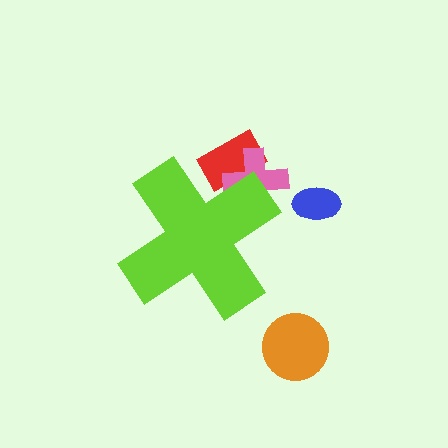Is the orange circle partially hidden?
No, the orange circle is fully visible.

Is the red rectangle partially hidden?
Yes, the red rectangle is partially hidden behind the lime cross.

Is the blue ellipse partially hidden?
No, the blue ellipse is fully visible.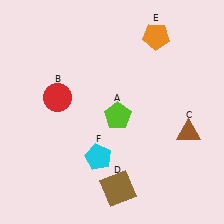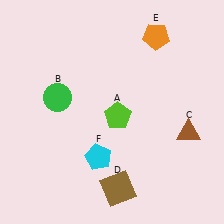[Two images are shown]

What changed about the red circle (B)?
In Image 1, B is red. In Image 2, it changed to green.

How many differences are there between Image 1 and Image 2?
There is 1 difference between the two images.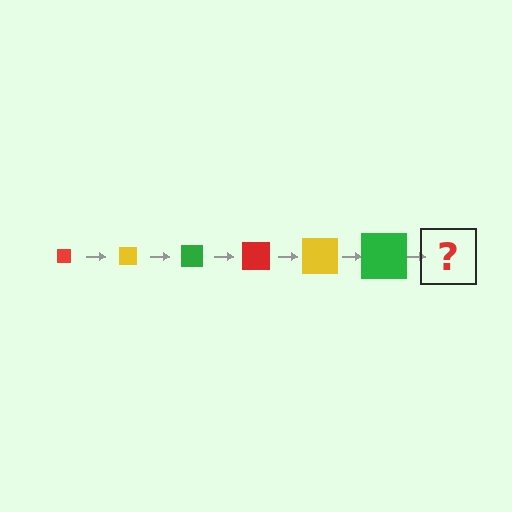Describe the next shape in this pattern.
It should be a red square, larger than the previous one.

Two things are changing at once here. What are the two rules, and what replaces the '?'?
The two rules are that the square grows larger each step and the color cycles through red, yellow, and green. The '?' should be a red square, larger than the previous one.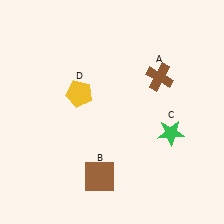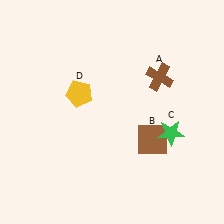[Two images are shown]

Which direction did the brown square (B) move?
The brown square (B) moved right.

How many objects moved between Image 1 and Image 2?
1 object moved between the two images.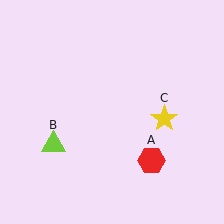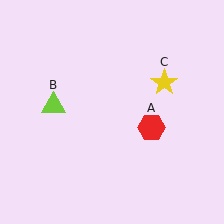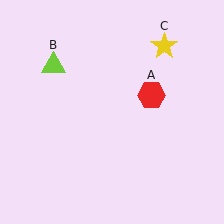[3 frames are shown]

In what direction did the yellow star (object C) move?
The yellow star (object C) moved up.